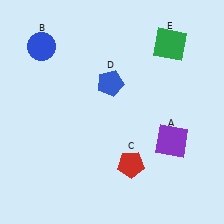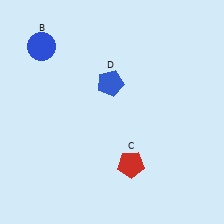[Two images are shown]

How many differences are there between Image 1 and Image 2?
There are 2 differences between the two images.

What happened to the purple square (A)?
The purple square (A) was removed in Image 2. It was in the bottom-right area of Image 1.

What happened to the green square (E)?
The green square (E) was removed in Image 2. It was in the top-right area of Image 1.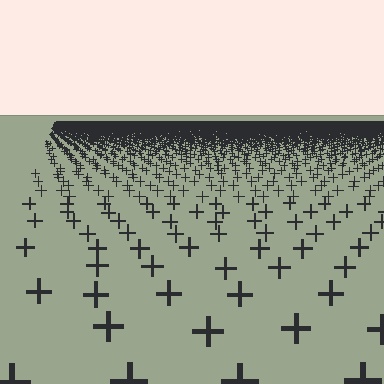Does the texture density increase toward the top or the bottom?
Density increases toward the top.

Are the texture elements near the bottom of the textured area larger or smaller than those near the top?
Larger. Near the bottom, elements are closer to the viewer and appear at a bigger on-screen size.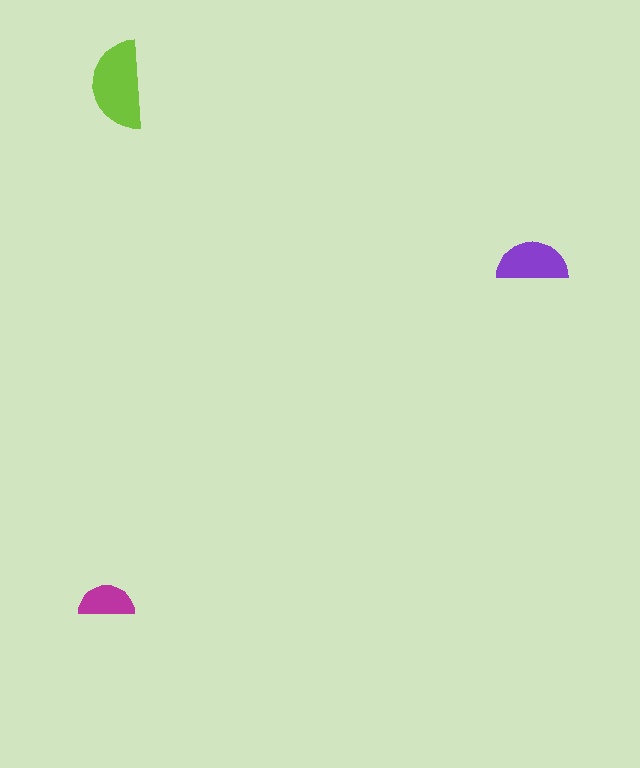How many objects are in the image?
There are 3 objects in the image.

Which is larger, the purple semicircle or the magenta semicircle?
The purple one.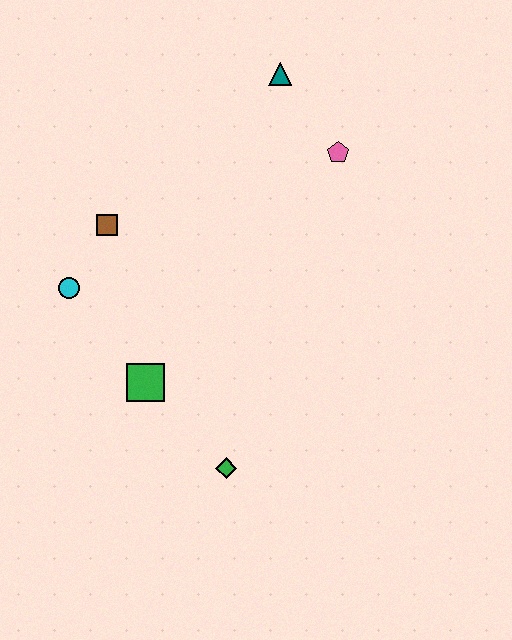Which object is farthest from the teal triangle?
The green diamond is farthest from the teal triangle.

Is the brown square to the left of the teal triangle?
Yes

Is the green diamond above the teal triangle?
No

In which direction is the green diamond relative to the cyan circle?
The green diamond is below the cyan circle.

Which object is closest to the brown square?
The cyan circle is closest to the brown square.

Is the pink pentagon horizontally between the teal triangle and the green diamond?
No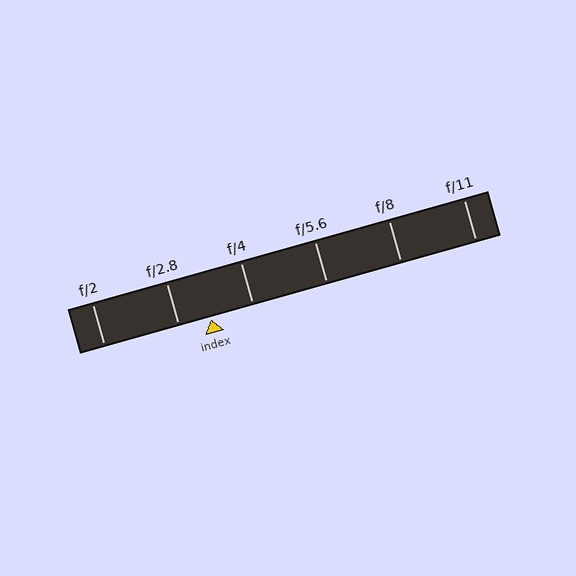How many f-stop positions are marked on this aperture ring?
There are 6 f-stop positions marked.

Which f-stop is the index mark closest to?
The index mark is closest to f/2.8.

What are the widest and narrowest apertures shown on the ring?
The widest aperture shown is f/2 and the narrowest is f/11.